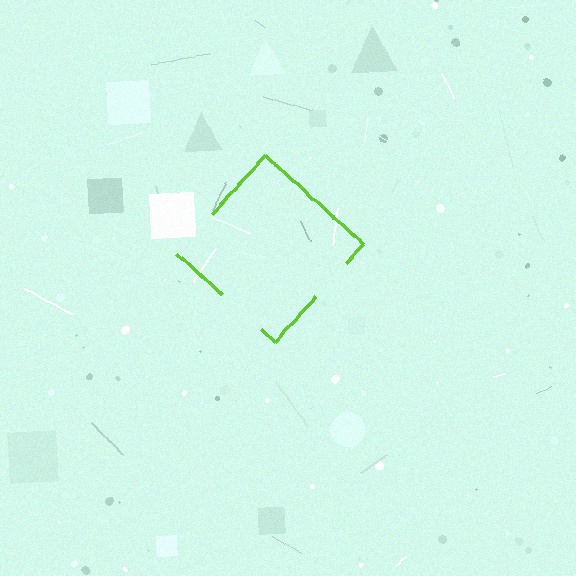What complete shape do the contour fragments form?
The contour fragments form a diamond.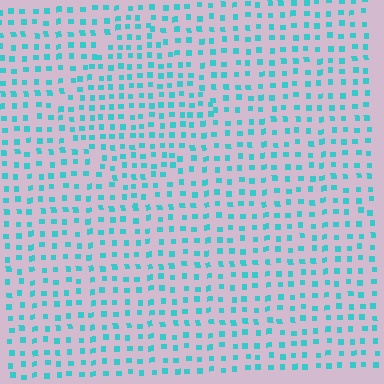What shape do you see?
I see a diamond.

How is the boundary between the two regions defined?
The boundary is defined by a change in element density (approximately 1.4x ratio). All elements are the same color, size, and shape.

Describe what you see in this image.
The image contains small cyan elements arranged at two different densities. A diamond-shaped region is visible where the elements are more densely packed than the surrounding area.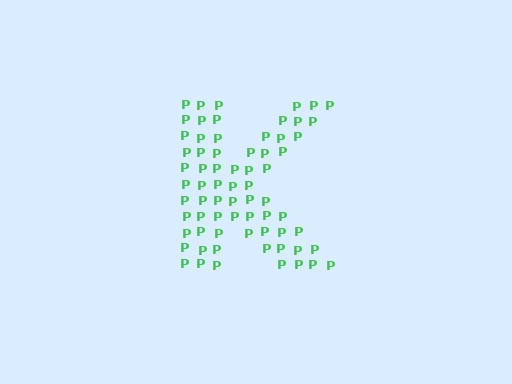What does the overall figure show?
The overall figure shows the letter K.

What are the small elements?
The small elements are letter P's.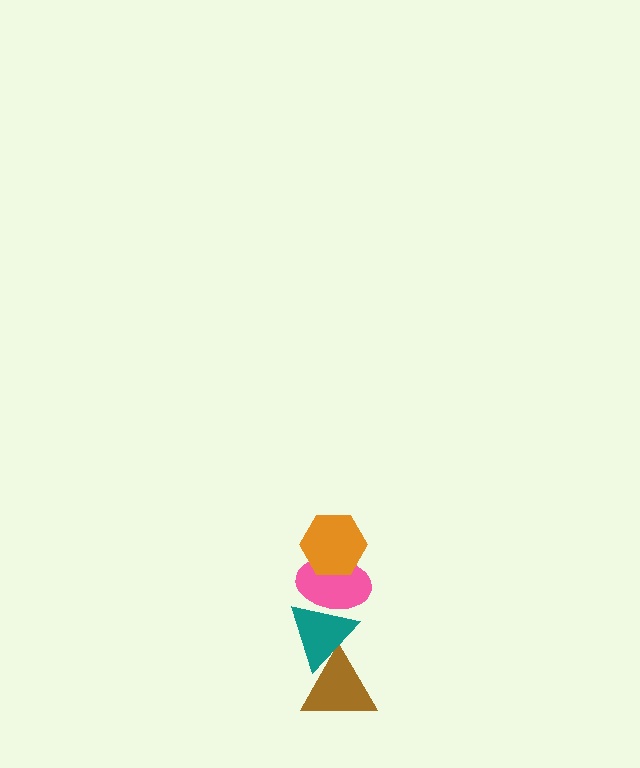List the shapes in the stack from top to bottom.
From top to bottom: the orange hexagon, the pink ellipse, the teal triangle, the brown triangle.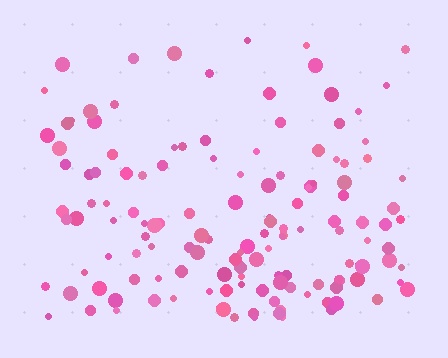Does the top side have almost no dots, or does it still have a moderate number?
Still a moderate number, just noticeably fewer than the bottom.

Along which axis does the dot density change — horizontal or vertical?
Vertical.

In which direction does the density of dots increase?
From top to bottom, with the bottom side densest.